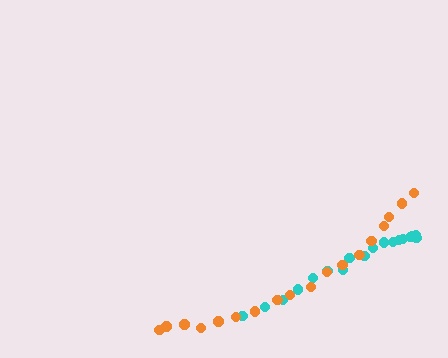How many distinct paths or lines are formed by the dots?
There are 2 distinct paths.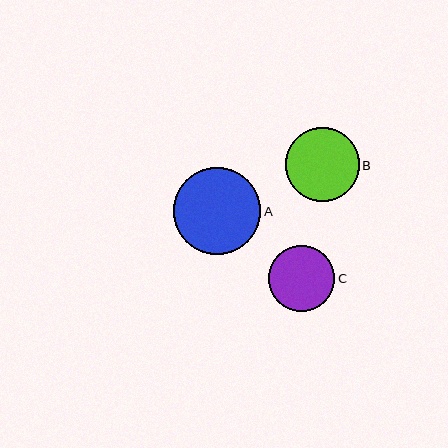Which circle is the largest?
Circle A is the largest with a size of approximately 87 pixels.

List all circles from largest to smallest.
From largest to smallest: A, B, C.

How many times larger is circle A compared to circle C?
Circle A is approximately 1.3 times the size of circle C.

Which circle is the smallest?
Circle C is the smallest with a size of approximately 66 pixels.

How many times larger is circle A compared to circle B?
Circle A is approximately 1.2 times the size of circle B.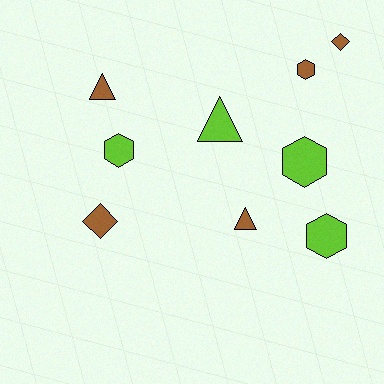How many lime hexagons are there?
There are 3 lime hexagons.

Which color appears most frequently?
Brown, with 5 objects.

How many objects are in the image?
There are 9 objects.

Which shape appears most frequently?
Hexagon, with 4 objects.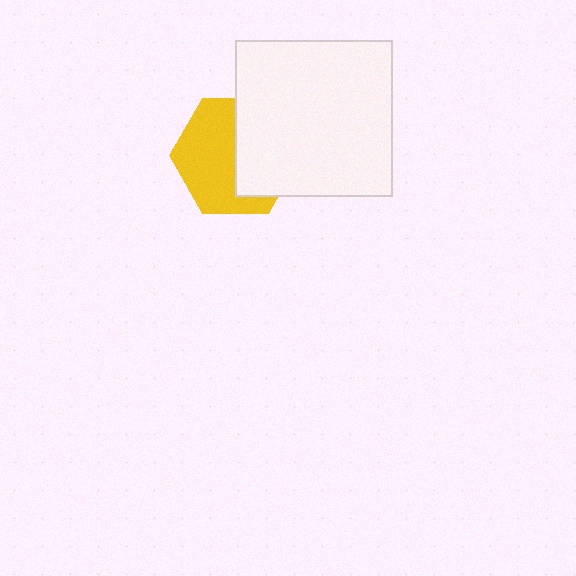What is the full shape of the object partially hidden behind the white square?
The partially hidden object is a yellow hexagon.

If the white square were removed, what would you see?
You would see the complete yellow hexagon.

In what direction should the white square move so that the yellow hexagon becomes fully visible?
The white square should move right. That is the shortest direction to clear the overlap and leave the yellow hexagon fully visible.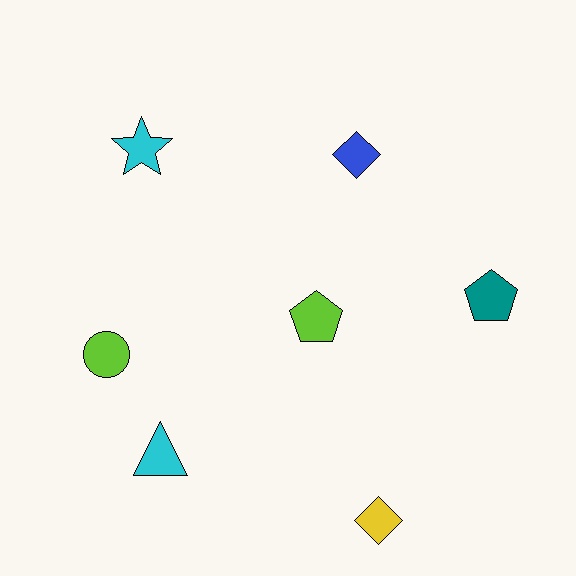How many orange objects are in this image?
There are no orange objects.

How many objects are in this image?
There are 7 objects.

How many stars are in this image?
There is 1 star.